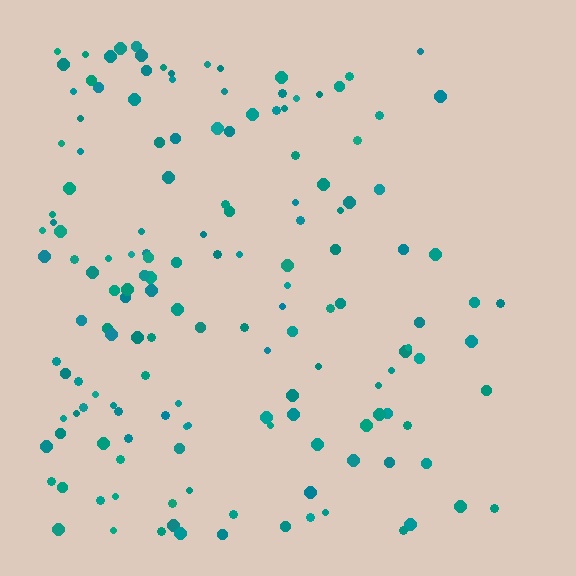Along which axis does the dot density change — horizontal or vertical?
Horizontal.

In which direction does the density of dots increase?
From right to left, with the left side densest.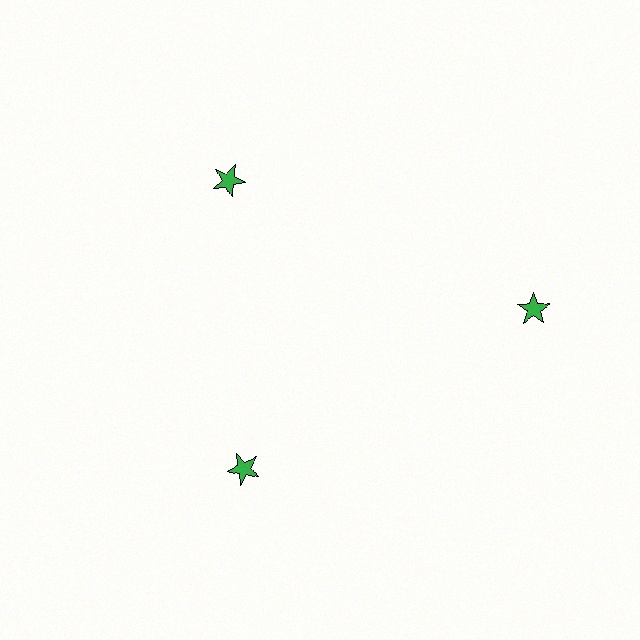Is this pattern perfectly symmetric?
No. The 3 green stars are arranged in a ring, but one element near the 3 o'clock position is pushed outward from the center, breaking the 3-fold rotational symmetry.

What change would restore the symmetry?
The symmetry would be restored by moving it inward, back onto the ring so that all 3 stars sit at equal angles and equal distance from the center.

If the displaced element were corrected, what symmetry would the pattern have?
It would have 3-fold rotational symmetry — the pattern would map onto itself every 120 degrees.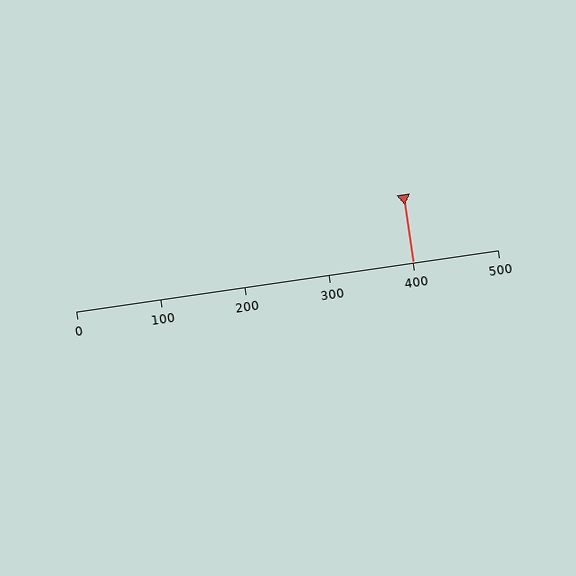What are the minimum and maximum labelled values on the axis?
The axis runs from 0 to 500.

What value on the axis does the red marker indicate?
The marker indicates approximately 400.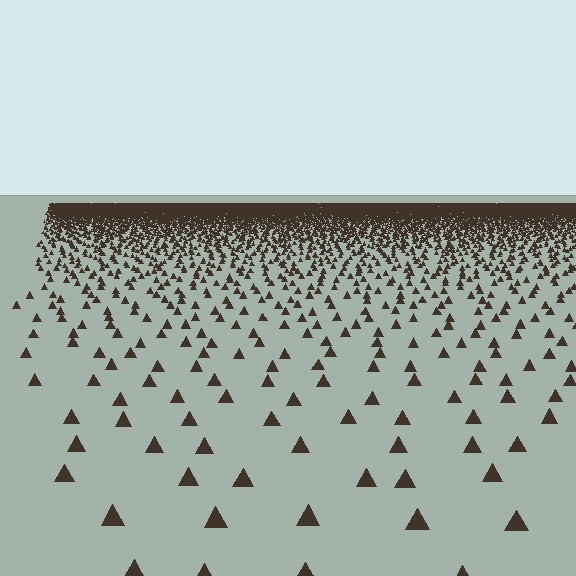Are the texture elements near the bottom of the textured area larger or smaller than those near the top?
Larger. Near the bottom, elements are closer to the viewer and appear at a bigger on-screen size.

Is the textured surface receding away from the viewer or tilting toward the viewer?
The surface is receding away from the viewer. Texture elements get smaller and denser toward the top.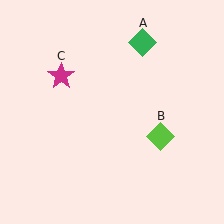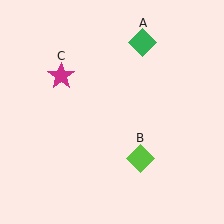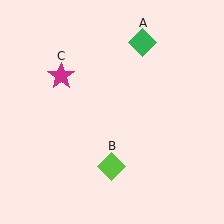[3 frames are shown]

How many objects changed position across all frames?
1 object changed position: lime diamond (object B).